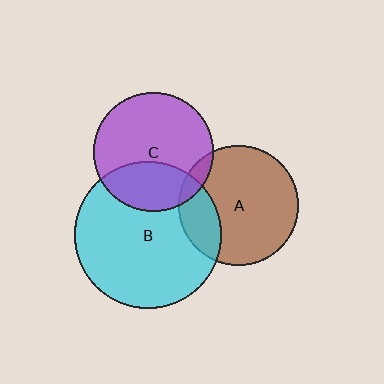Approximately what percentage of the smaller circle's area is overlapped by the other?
Approximately 20%.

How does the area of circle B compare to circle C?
Approximately 1.5 times.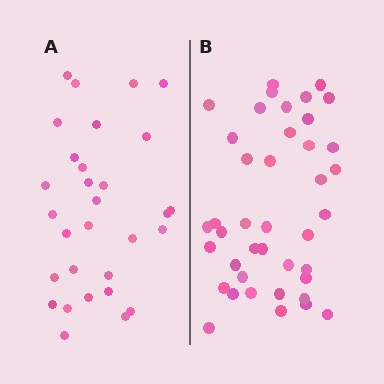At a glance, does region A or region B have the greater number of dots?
Region B (the right region) has more dots.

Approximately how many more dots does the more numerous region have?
Region B has roughly 12 or so more dots than region A.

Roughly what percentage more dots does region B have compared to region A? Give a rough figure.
About 35% more.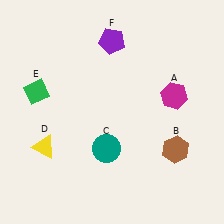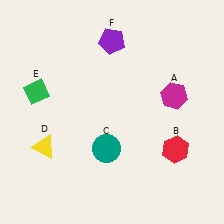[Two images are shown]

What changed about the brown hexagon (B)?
In Image 1, B is brown. In Image 2, it changed to red.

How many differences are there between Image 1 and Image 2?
There is 1 difference between the two images.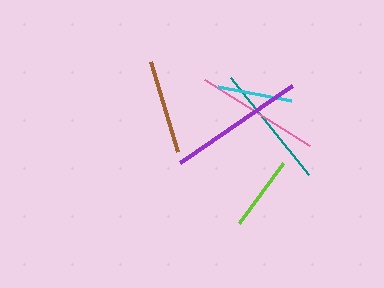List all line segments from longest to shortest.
From longest to shortest: purple, teal, pink, brown, lime, cyan.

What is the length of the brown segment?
The brown segment is approximately 94 pixels long.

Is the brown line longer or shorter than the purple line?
The purple line is longer than the brown line.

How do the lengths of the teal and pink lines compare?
The teal and pink lines are approximately the same length.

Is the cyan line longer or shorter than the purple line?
The purple line is longer than the cyan line.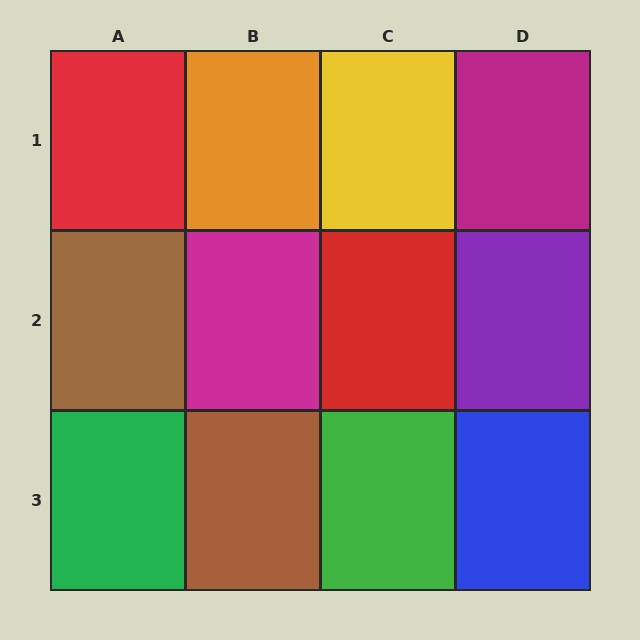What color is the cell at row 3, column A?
Green.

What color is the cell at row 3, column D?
Blue.